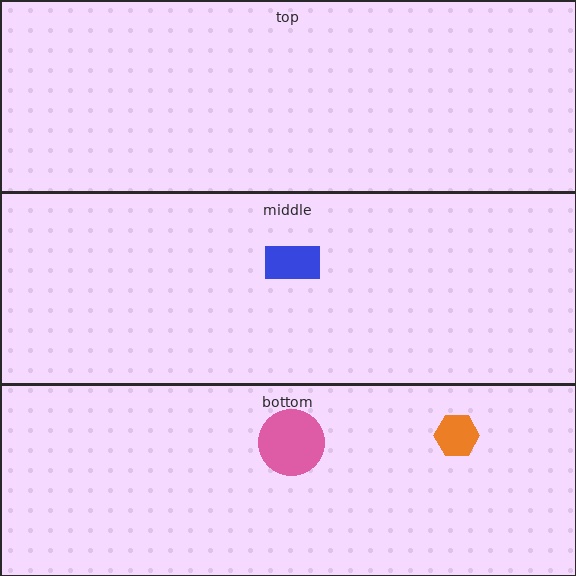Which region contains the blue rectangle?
The middle region.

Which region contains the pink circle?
The bottom region.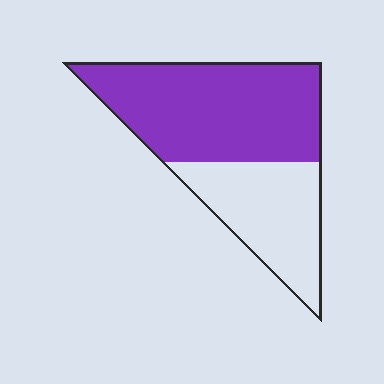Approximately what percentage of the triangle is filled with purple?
Approximately 60%.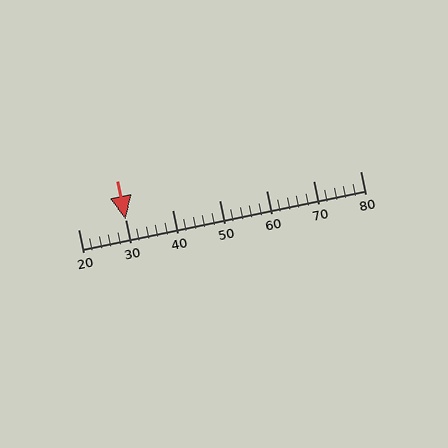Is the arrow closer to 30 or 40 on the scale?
The arrow is closer to 30.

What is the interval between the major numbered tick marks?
The major tick marks are spaced 10 units apart.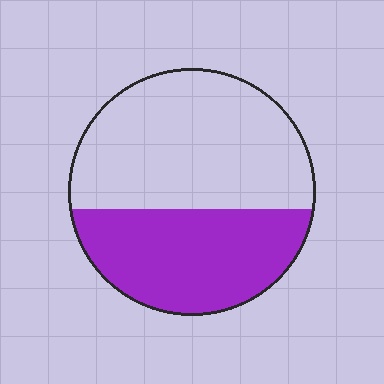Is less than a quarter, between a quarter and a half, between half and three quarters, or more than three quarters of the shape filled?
Between a quarter and a half.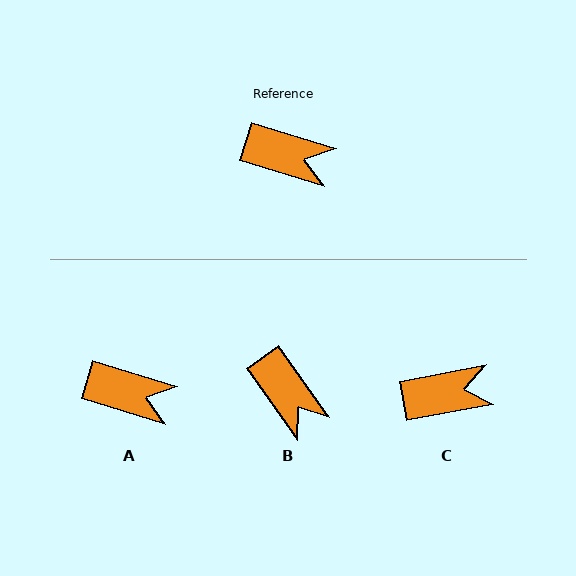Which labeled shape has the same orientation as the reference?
A.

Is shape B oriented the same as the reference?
No, it is off by about 38 degrees.